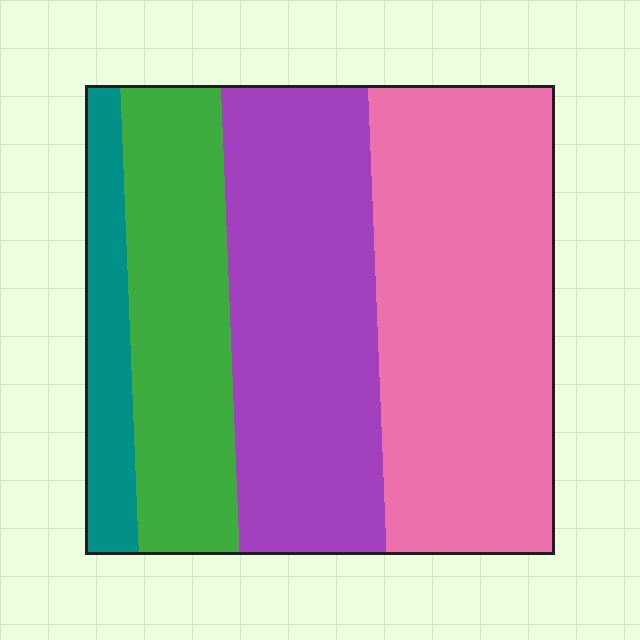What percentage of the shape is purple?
Purple covers around 30% of the shape.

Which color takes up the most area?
Pink, at roughly 40%.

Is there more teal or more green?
Green.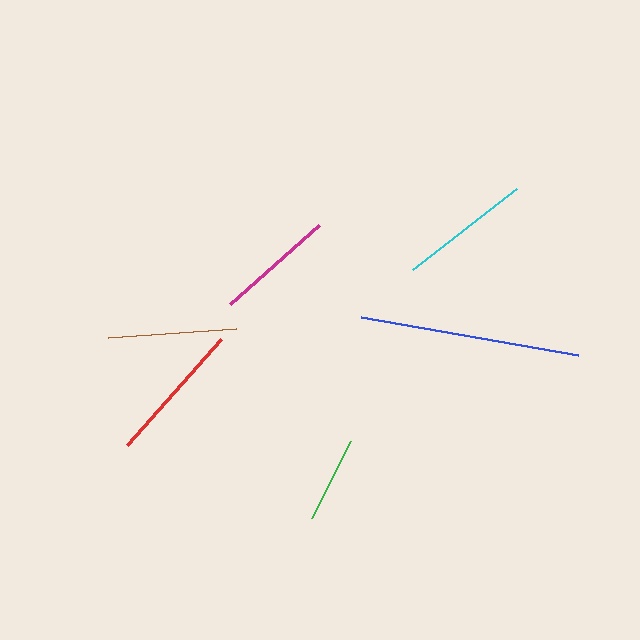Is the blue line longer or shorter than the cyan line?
The blue line is longer than the cyan line.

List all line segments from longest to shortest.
From longest to shortest: blue, red, cyan, brown, magenta, green.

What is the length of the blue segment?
The blue segment is approximately 221 pixels long.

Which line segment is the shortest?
The green line is the shortest at approximately 86 pixels.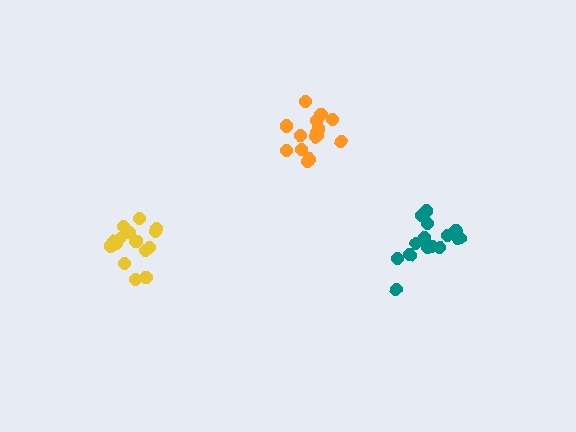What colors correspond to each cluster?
The clusters are colored: teal, yellow, orange.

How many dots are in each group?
Group 1: 15 dots, Group 2: 15 dots, Group 3: 15 dots (45 total).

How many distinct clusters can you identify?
There are 3 distinct clusters.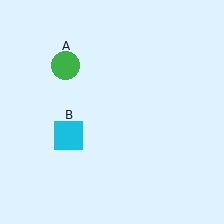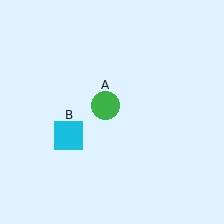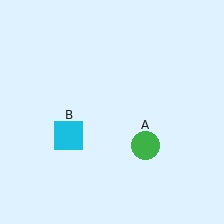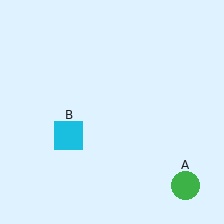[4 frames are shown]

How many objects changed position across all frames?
1 object changed position: green circle (object A).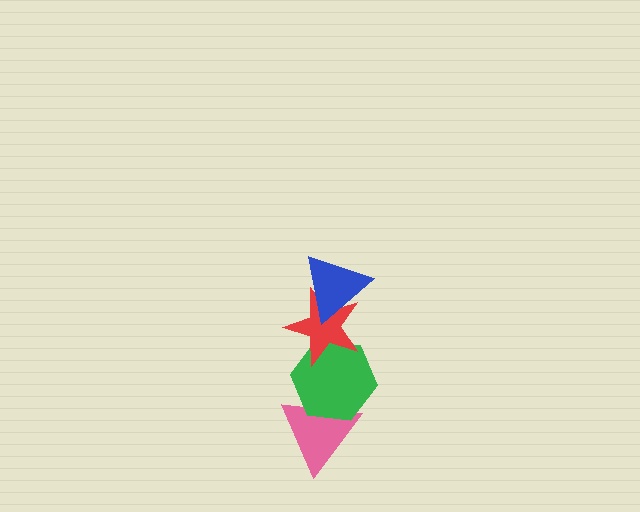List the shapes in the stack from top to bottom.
From top to bottom: the blue triangle, the red star, the green hexagon, the pink triangle.